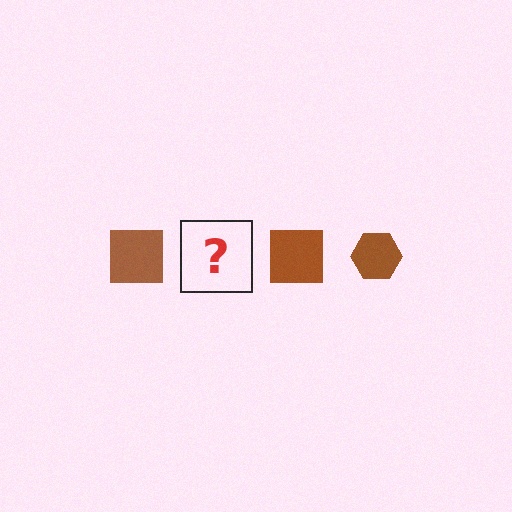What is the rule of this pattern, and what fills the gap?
The rule is that the pattern cycles through square, hexagon shapes in brown. The gap should be filled with a brown hexagon.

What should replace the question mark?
The question mark should be replaced with a brown hexagon.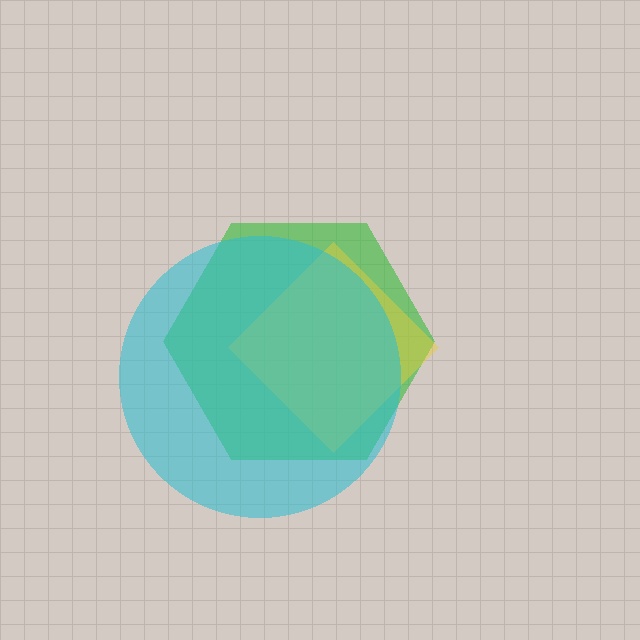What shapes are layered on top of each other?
The layered shapes are: a green hexagon, a yellow diamond, a cyan circle.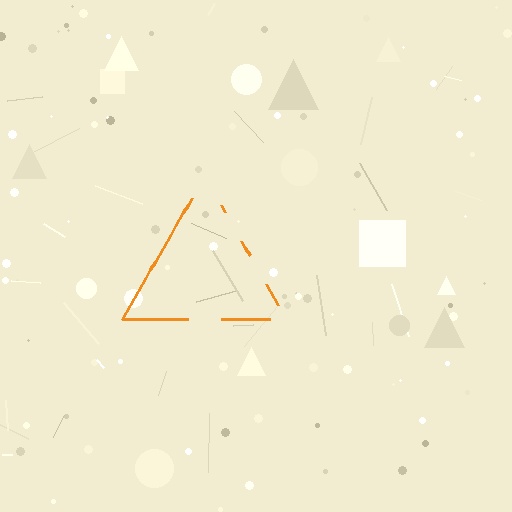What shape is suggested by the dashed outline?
The dashed outline suggests a triangle.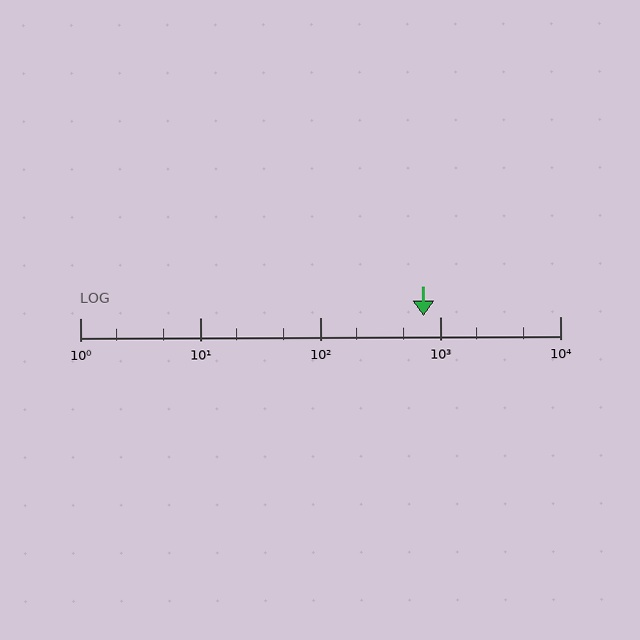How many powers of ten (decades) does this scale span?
The scale spans 4 decades, from 1 to 10000.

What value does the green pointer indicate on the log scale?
The pointer indicates approximately 730.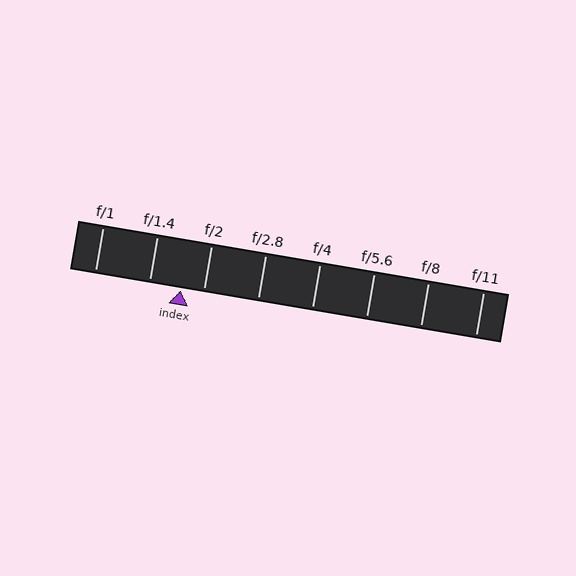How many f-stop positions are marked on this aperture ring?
There are 8 f-stop positions marked.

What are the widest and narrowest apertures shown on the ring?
The widest aperture shown is f/1 and the narrowest is f/11.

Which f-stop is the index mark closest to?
The index mark is closest to f/2.